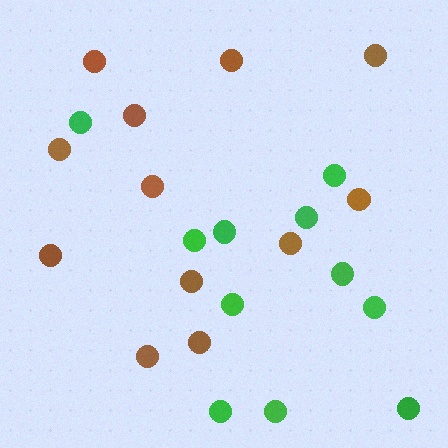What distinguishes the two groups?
There are 2 groups: one group of brown circles (12) and one group of green circles (11).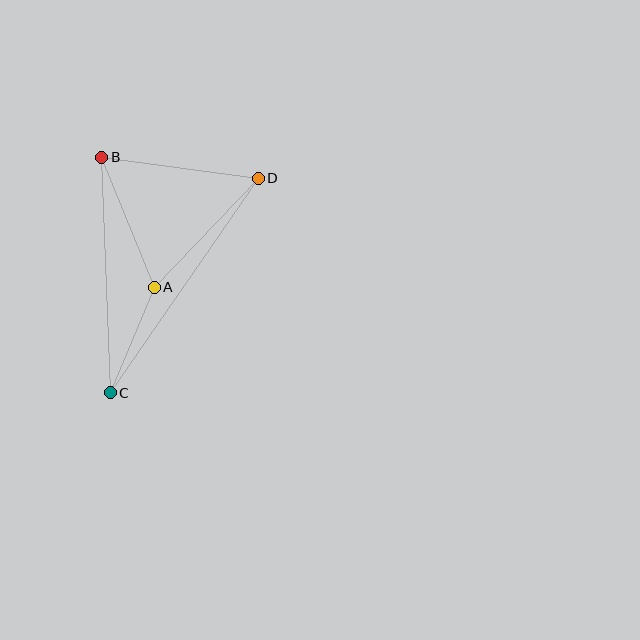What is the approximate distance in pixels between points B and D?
The distance between B and D is approximately 158 pixels.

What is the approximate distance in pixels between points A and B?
The distance between A and B is approximately 140 pixels.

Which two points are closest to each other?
Points A and C are closest to each other.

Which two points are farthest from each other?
Points C and D are farthest from each other.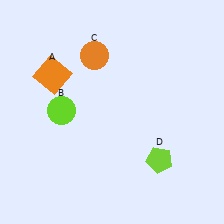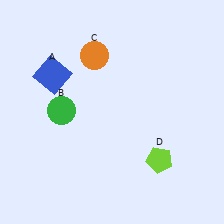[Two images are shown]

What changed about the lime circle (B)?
In Image 1, B is lime. In Image 2, it changed to green.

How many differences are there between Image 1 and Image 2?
There are 2 differences between the two images.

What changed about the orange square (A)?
In Image 1, A is orange. In Image 2, it changed to blue.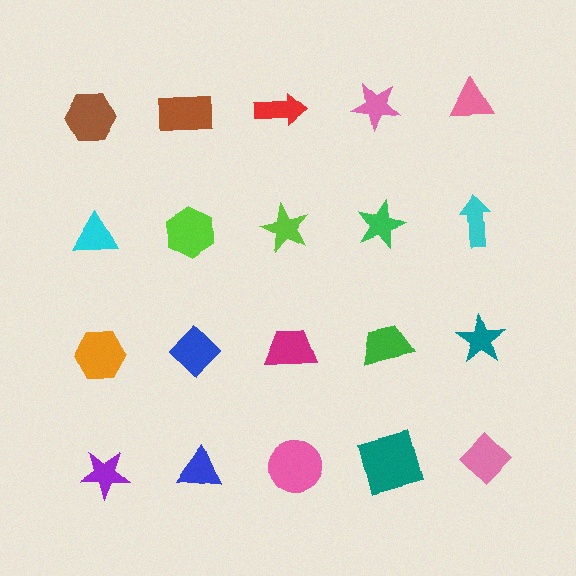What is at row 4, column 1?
A purple star.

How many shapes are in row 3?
5 shapes.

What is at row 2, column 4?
A green star.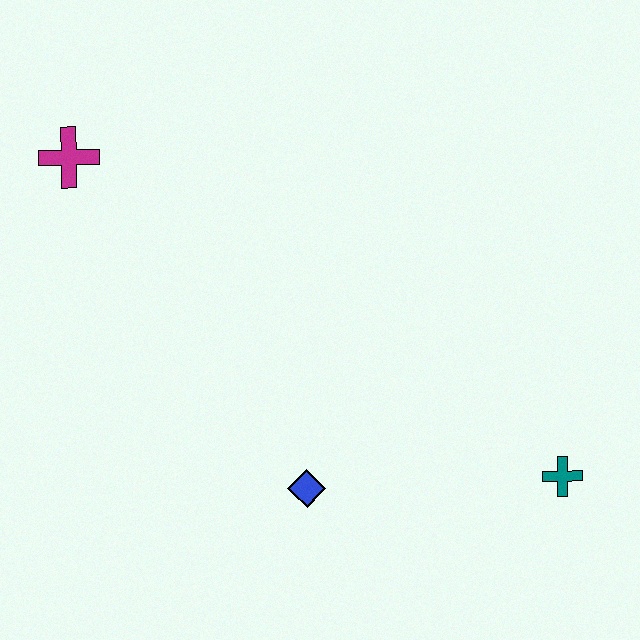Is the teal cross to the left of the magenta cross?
No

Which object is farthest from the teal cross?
The magenta cross is farthest from the teal cross.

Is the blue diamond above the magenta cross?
No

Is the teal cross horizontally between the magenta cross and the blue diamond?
No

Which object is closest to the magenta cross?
The blue diamond is closest to the magenta cross.